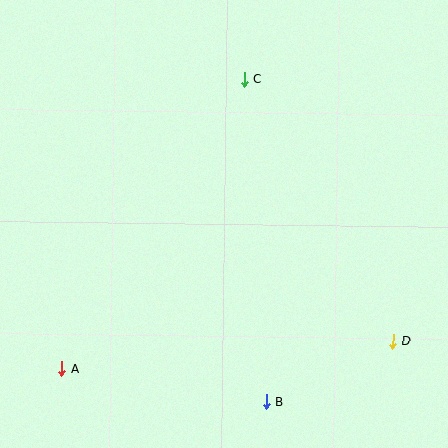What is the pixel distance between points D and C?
The distance between D and C is 301 pixels.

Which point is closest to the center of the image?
Point C at (244, 80) is closest to the center.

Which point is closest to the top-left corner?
Point C is closest to the top-left corner.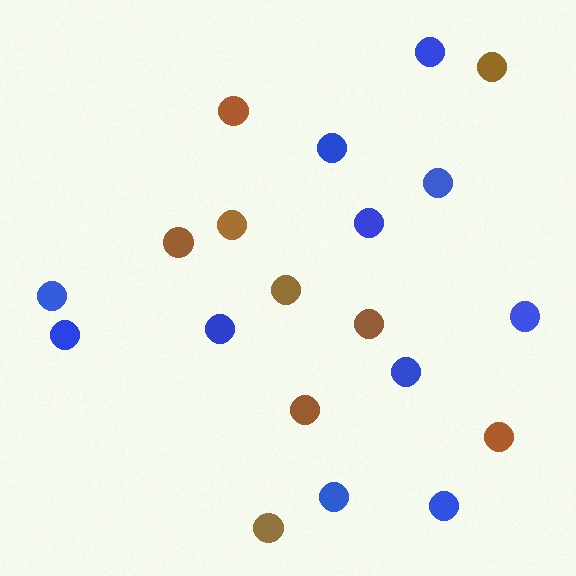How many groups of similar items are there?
There are 2 groups: one group of brown circles (9) and one group of blue circles (11).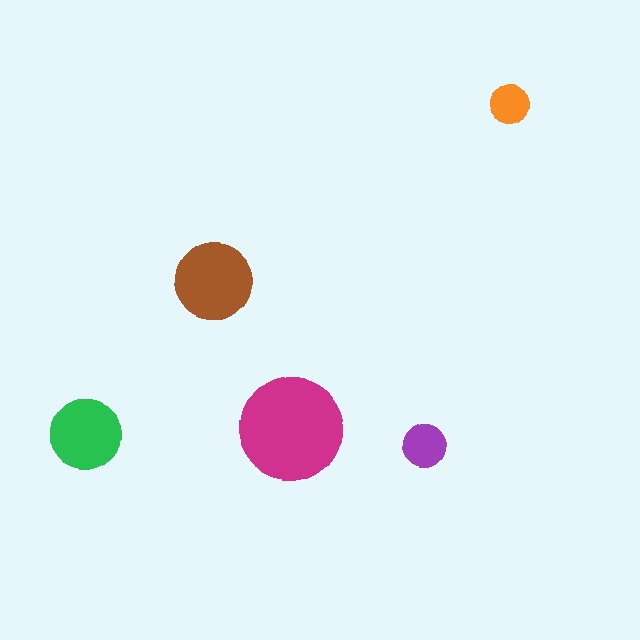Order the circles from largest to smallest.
the magenta one, the brown one, the green one, the purple one, the orange one.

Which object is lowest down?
The green circle is bottommost.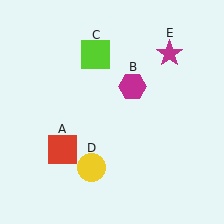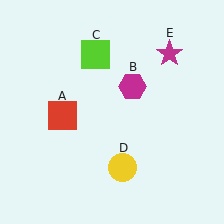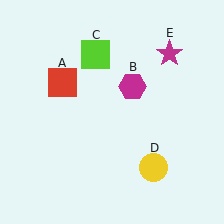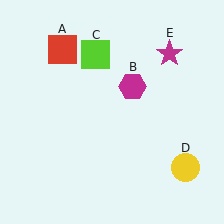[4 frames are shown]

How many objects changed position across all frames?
2 objects changed position: red square (object A), yellow circle (object D).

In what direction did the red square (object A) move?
The red square (object A) moved up.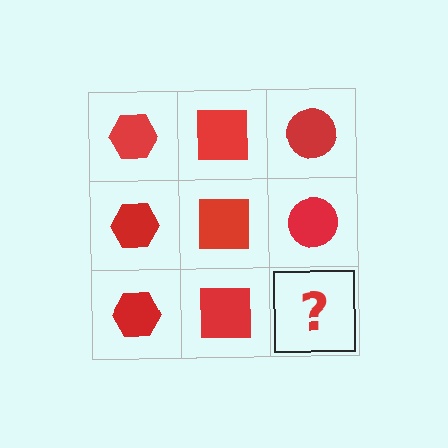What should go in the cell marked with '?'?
The missing cell should contain a red circle.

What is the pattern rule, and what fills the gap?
The rule is that each column has a consistent shape. The gap should be filled with a red circle.